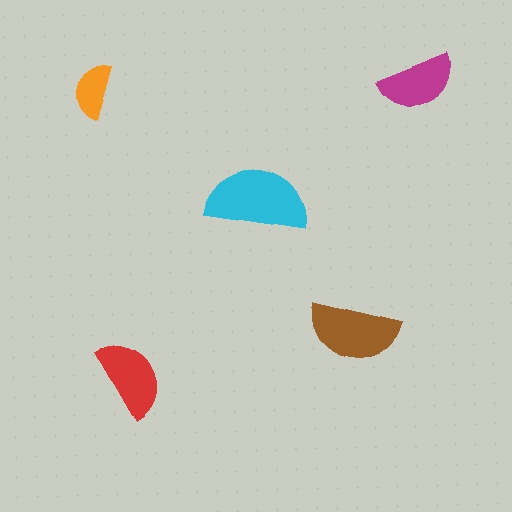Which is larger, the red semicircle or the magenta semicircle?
The red one.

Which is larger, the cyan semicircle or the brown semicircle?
The cyan one.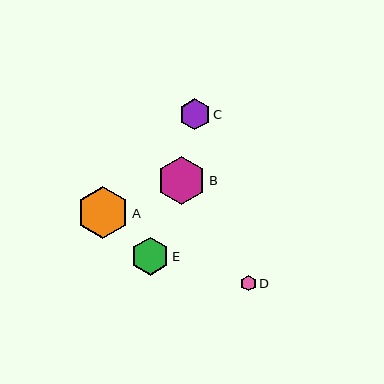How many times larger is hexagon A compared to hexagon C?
Hexagon A is approximately 1.7 times the size of hexagon C.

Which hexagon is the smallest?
Hexagon D is the smallest with a size of approximately 16 pixels.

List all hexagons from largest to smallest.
From largest to smallest: A, B, E, C, D.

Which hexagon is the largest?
Hexagon A is the largest with a size of approximately 52 pixels.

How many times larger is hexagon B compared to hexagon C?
Hexagon B is approximately 1.6 times the size of hexagon C.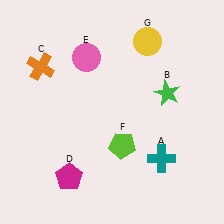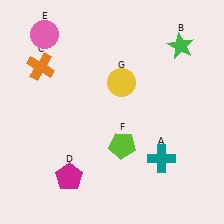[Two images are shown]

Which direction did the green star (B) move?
The green star (B) moved up.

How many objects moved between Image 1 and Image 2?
3 objects moved between the two images.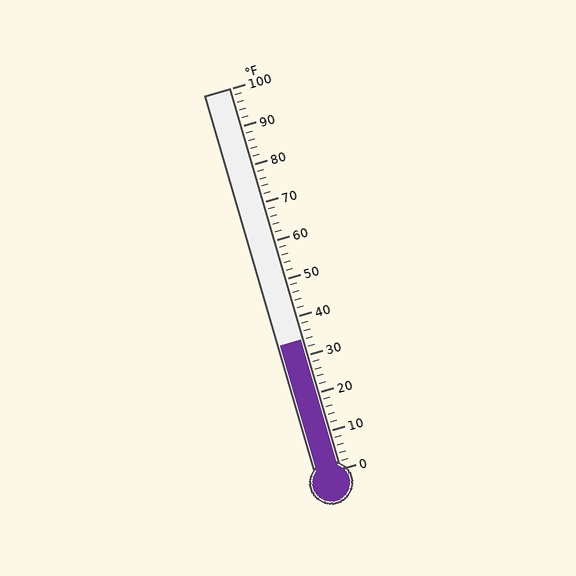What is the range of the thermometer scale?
The thermometer scale ranges from 0°F to 100°F.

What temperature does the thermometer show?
The thermometer shows approximately 34°F.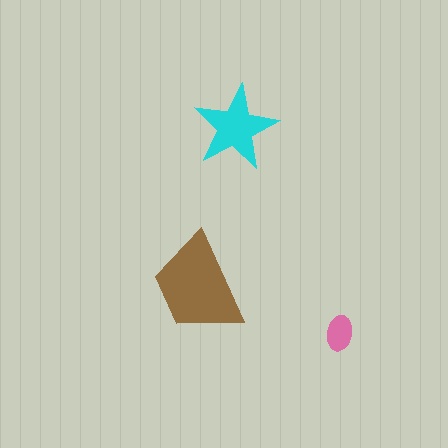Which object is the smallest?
The pink ellipse.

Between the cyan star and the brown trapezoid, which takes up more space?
The brown trapezoid.